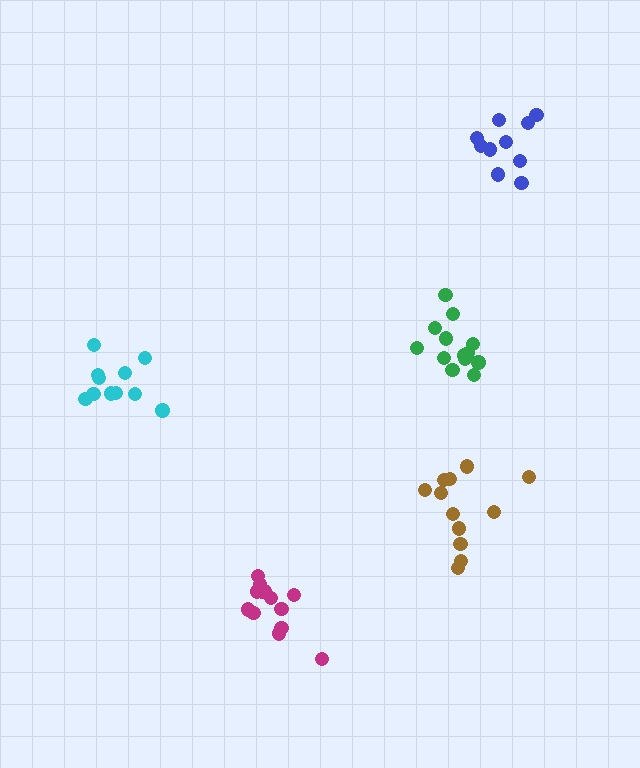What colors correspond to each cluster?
The clusters are colored: green, magenta, brown, blue, cyan.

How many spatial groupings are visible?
There are 5 spatial groupings.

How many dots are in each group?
Group 1: 13 dots, Group 2: 13 dots, Group 3: 12 dots, Group 4: 10 dots, Group 5: 11 dots (59 total).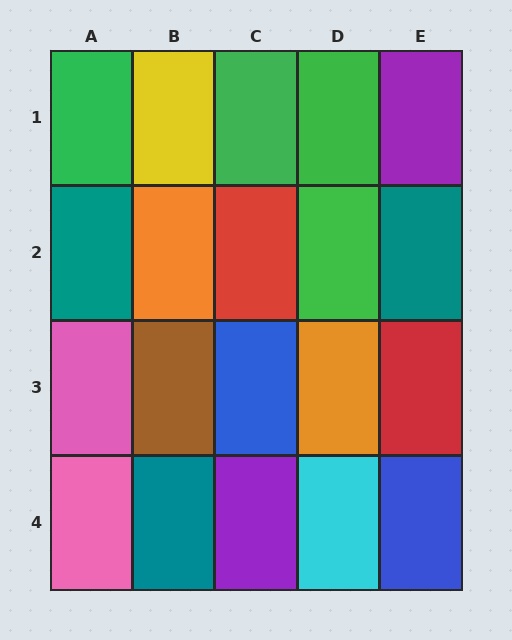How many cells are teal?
3 cells are teal.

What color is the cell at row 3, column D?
Orange.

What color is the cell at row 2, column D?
Green.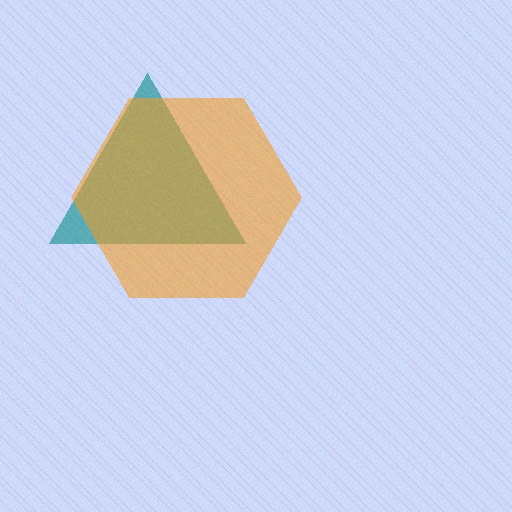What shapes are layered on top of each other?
The layered shapes are: a teal triangle, an orange hexagon.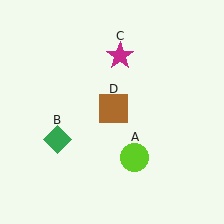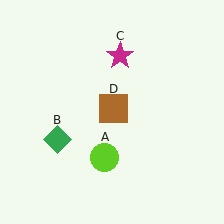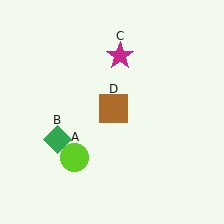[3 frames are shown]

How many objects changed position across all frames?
1 object changed position: lime circle (object A).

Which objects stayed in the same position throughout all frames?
Green diamond (object B) and magenta star (object C) and brown square (object D) remained stationary.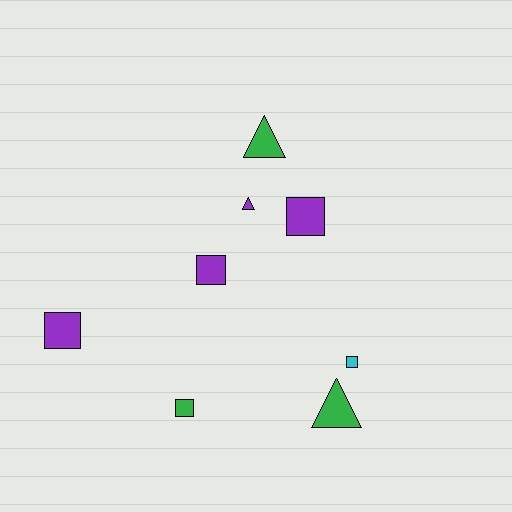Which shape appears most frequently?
Square, with 5 objects.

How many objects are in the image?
There are 8 objects.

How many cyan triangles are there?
There are no cyan triangles.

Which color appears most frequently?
Purple, with 4 objects.